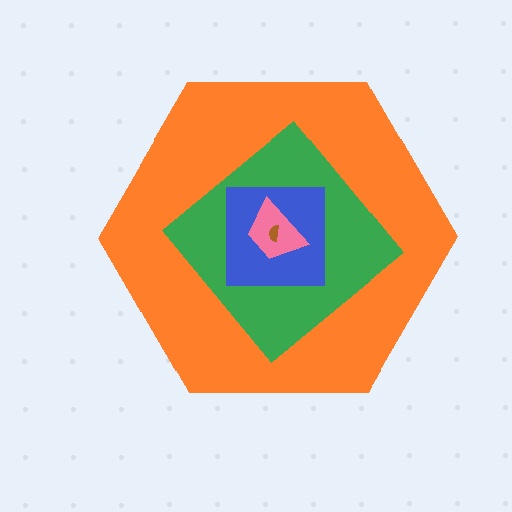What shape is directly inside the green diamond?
The blue square.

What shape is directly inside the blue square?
The pink trapezoid.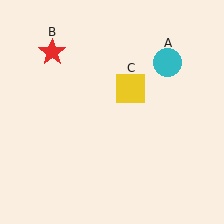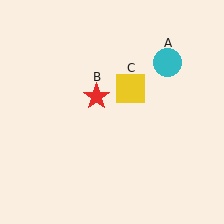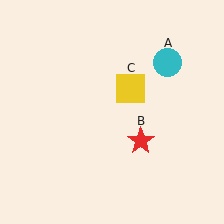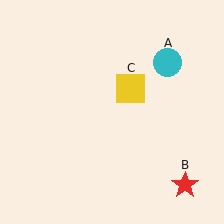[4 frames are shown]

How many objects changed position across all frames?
1 object changed position: red star (object B).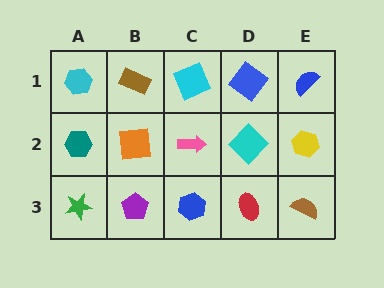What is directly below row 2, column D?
A red ellipse.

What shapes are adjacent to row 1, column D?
A cyan diamond (row 2, column D), a cyan square (row 1, column C), a blue semicircle (row 1, column E).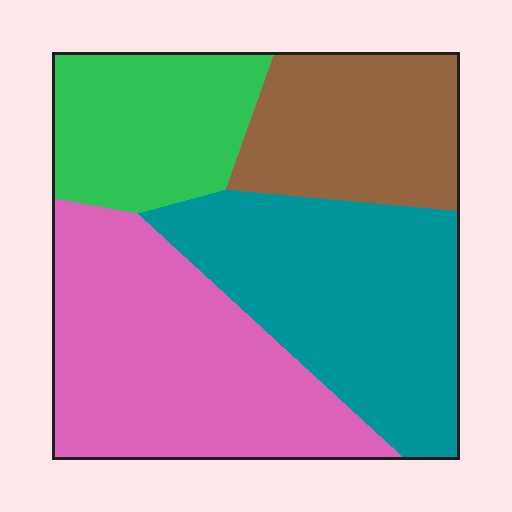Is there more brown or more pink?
Pink.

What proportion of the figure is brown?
Brown covers roughly 20% of the figure.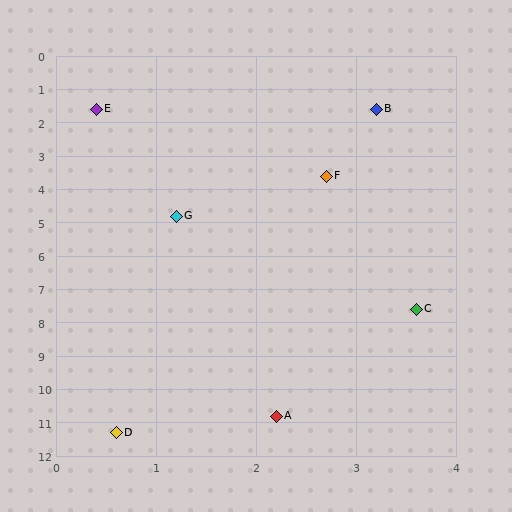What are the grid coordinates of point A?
Point A is at approximately (2.2, 10.8).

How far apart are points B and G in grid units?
Points B and G are about 3.8 grid units apart.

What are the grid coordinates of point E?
Point E is at approximately (0.4, 1.6).